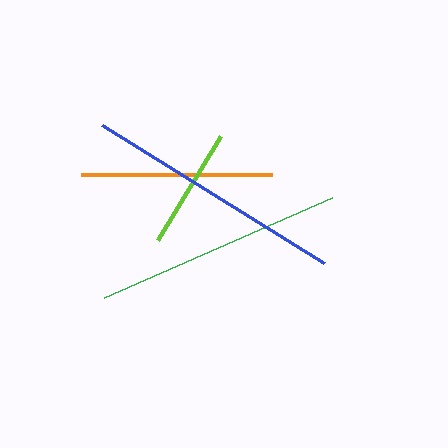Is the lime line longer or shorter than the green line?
The green line is longer than the lime line.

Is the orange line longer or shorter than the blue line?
The blue line is longer than the orange line.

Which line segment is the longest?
The blue line is the longest at approximately 262 pixels.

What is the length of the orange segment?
The orange segment is approximately 191 pixels long.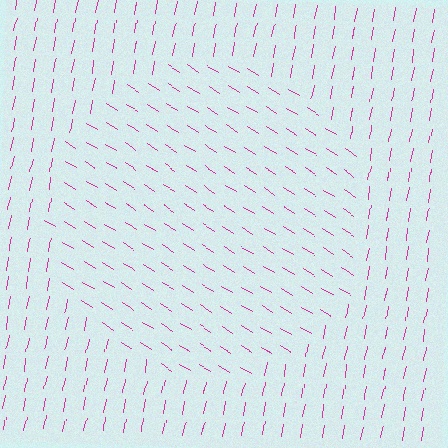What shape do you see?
I see a circle.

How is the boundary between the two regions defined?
The boundary is defined purely by a change in line orientation (approximately 68 degrees difference). All lines are the same color and thickness.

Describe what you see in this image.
The image is filled with small magenta line segments. A circle region in the image has lines oriented differently from the surrounding lines, creating a visible texture boundary.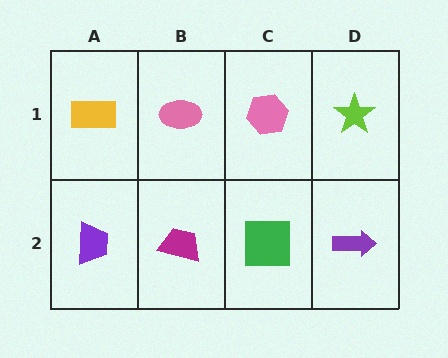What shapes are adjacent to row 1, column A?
A purple trapezoid (row 2, column A), a pink ellipse (row 1, column B).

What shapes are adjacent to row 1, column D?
A purple arrow (row 2, column D), a pink hexagon (row 1, column C).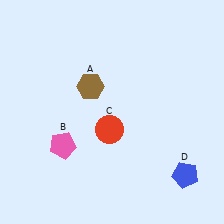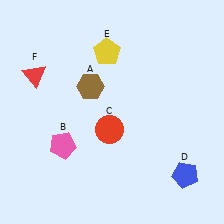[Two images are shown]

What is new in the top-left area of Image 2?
A yellow pentagon (E) was added in the top-left area of Image 2.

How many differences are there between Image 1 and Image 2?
There are 2 differences between the two images.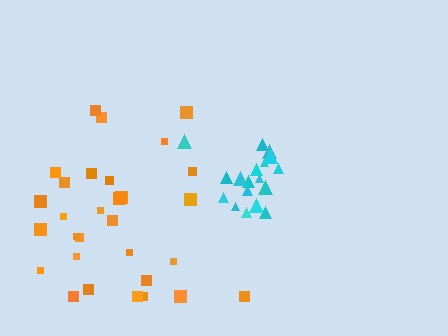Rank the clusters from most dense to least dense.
cyan, orange.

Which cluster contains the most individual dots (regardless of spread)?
Orange (30).